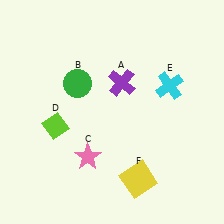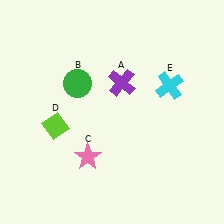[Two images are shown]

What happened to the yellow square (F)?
The yellow square (F) was removed in Image 2. It was in the bottom-right area of Image 1.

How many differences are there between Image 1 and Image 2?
There is 1 difference between the two images.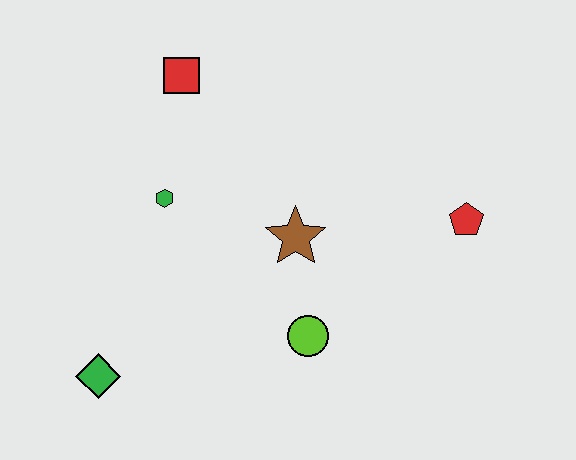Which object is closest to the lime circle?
The brown star is closest to the lime circle.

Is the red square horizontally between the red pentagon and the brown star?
No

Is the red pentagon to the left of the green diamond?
No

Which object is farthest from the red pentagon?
The green diamond is farthest from the red pentagon.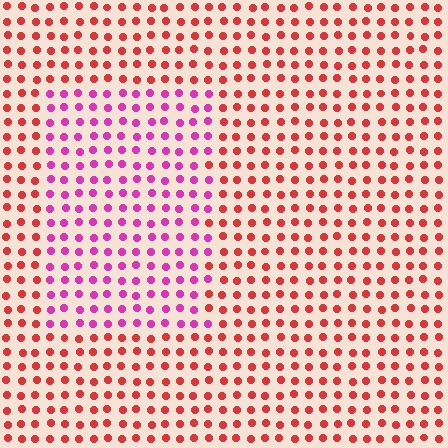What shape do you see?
I see a rectangle.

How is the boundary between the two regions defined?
The boundary is defined purely by a slight shift in hue (about 45 degrees). Spacing, size, and orientation are identical on both sides.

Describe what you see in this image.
The image is filled with small red elements in a uniform arrangement. A rectangle-shaped region is visible where the elements are tinted to a slightly different hue, forming a subtle color boundary.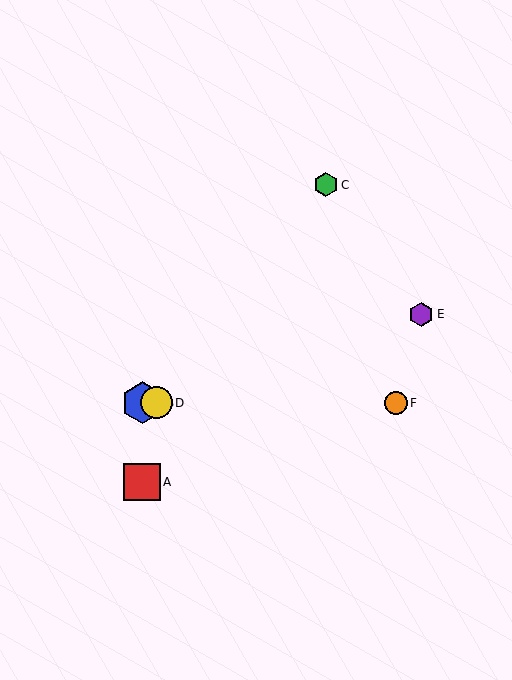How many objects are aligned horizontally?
3 objects (B, D, F) are aligned horizontally.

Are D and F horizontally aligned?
Yes, both are at y≈403.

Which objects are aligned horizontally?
Objects B, D, F are aligned horizontally.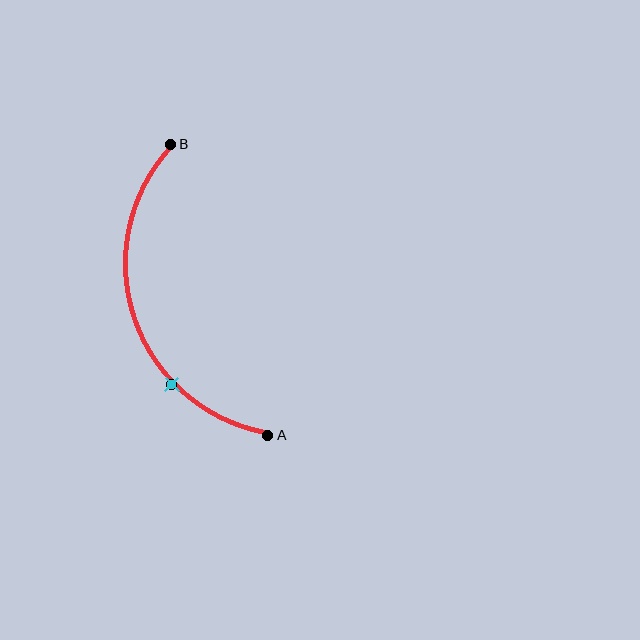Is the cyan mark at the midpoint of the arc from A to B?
No. The cyan mark lies on the arc but is closer to endpoint A. The arc midpoint would be at the point on the curve equidistant along the arc from both A and B.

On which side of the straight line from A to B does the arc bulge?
The arc bulges to the left of the straight line connecting A and B.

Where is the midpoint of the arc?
The arc midpoint is the point on the curve farthest from the straight line joining A and B. It sits to the left of that line.